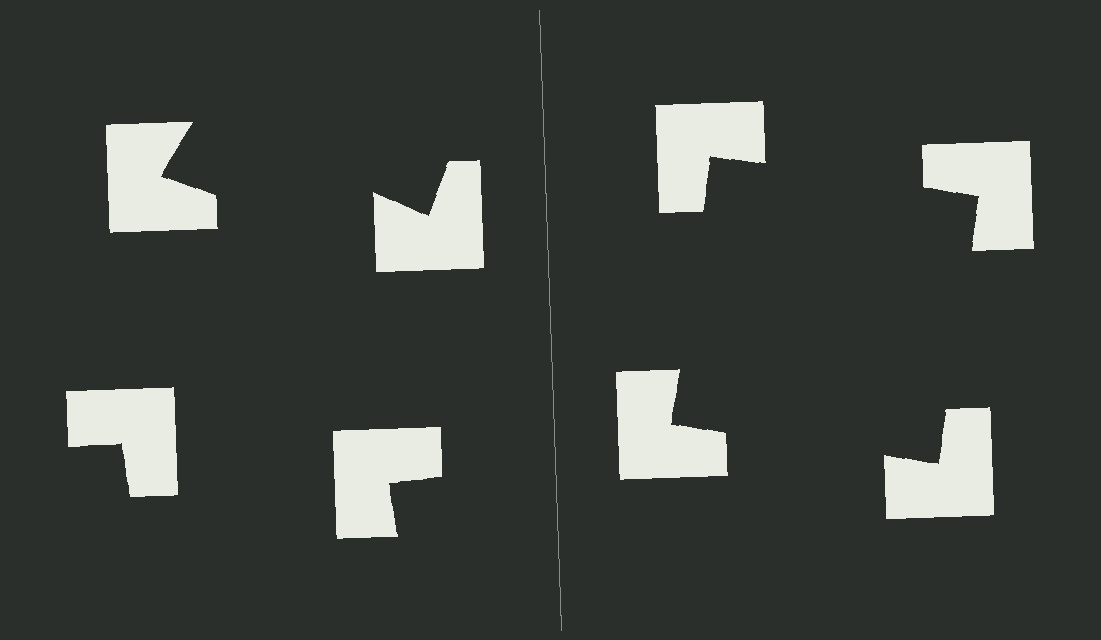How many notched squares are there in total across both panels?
8 — 4 on each side.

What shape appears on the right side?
An illusory square.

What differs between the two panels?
The notched squares are positioned identically on both sides; only the wedge orientations differ. On the right they align to a square; on the left they are misaligned.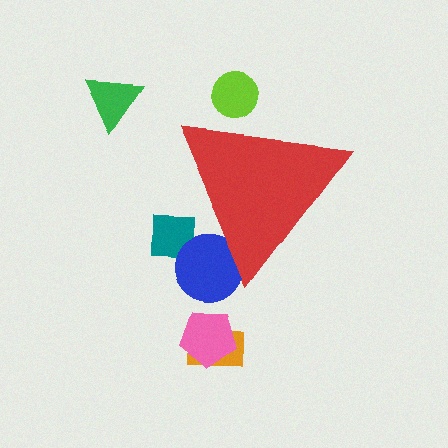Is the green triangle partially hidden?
No, the green triangle is fully visible.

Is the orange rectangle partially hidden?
No, the orange rectangle is fully visible.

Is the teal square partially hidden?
Yes, the teal square is partially hidden behind the red triangle.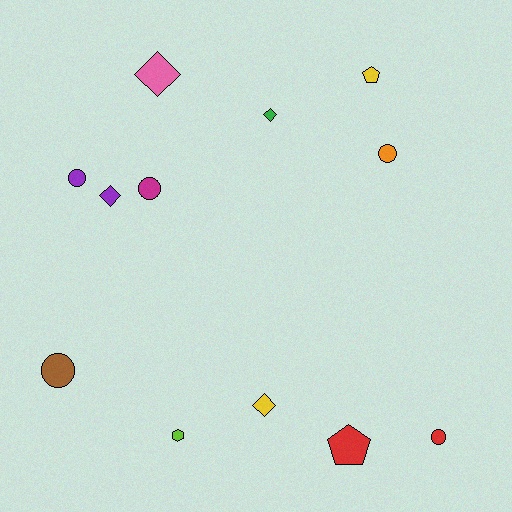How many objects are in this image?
There are 12 objects.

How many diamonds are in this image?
There are 4 diamonds.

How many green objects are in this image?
There is 1 green object.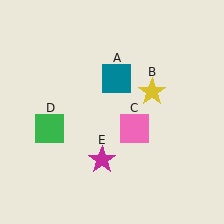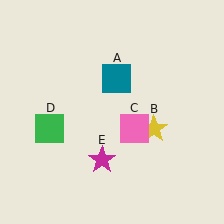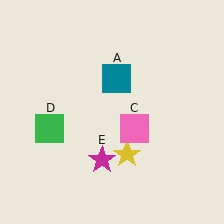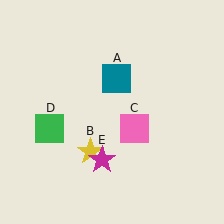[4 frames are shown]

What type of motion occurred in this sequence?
The yellow star (object B) rotated clockwise around the center of the scene.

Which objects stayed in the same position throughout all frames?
Teal square (object A) and pink square (object C) and green square (object D) and magenta star (object E) remained stationary.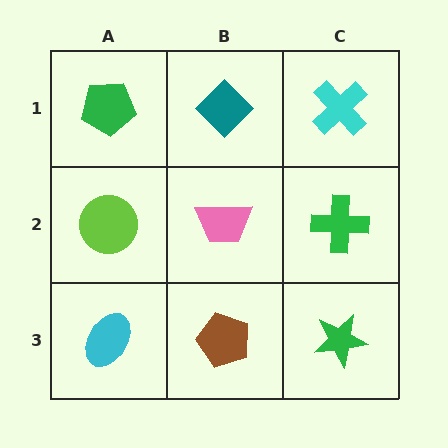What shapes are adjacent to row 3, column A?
A lime circle (row 2, column A), a brown pentagon (row 3, column B).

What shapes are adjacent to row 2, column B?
A teal diamond (row 1, column B), a brown pentagon (row 3, column B), a lime circle (row 2, column A), a green cross (row 2, column C).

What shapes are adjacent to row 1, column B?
A pink trapezoid (row 2, column B), a green pentagon (row 1, column A), a cyan cross (row 1, column C).